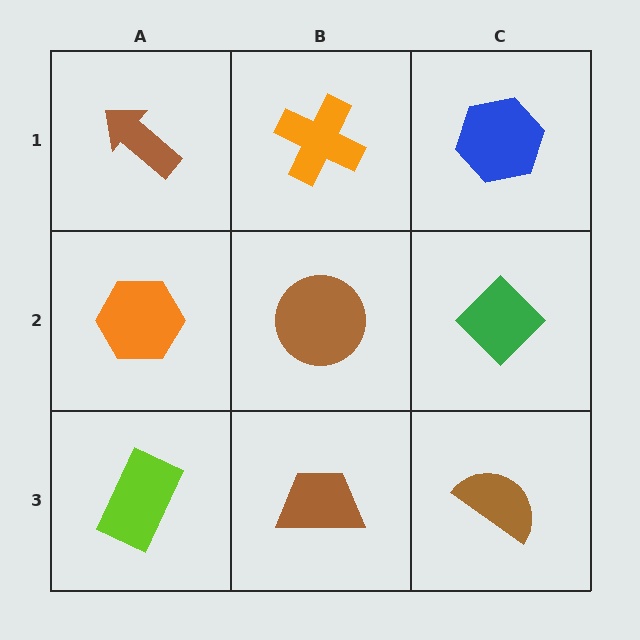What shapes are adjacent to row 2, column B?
An orange cross (row 1, column B), a brown trapezoid (row 3, column B), an orange hexagon (row 2, column A), a green diamond (row 2, column C).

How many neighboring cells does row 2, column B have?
4.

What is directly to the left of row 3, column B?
A lime rectangle.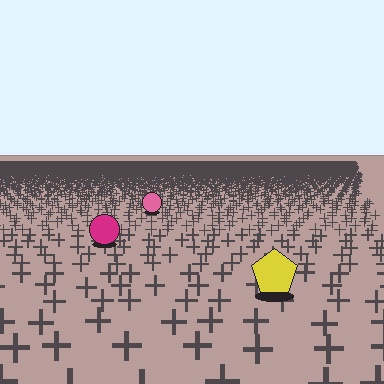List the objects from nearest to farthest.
From nearest to farthest: the yellow pentagon, the magenta circle, the pink circle.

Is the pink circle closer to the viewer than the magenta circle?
No. The magenta circle is closer — you can tell from the texture gradient: the ground texture is coarser near it.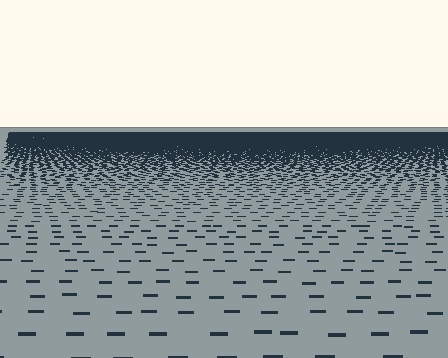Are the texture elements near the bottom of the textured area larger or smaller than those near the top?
Larger. Near the bottom, elements are closer to the viewer and appear at a bigger on-screen size.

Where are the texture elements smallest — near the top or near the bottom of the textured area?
Near the top.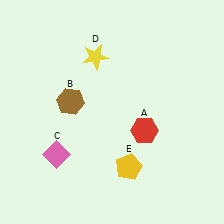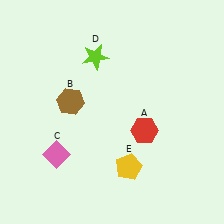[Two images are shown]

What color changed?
The star (D) changed from yellow in Image 1 to lime in Image 2.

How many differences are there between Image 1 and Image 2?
There is 1 difference between the two images.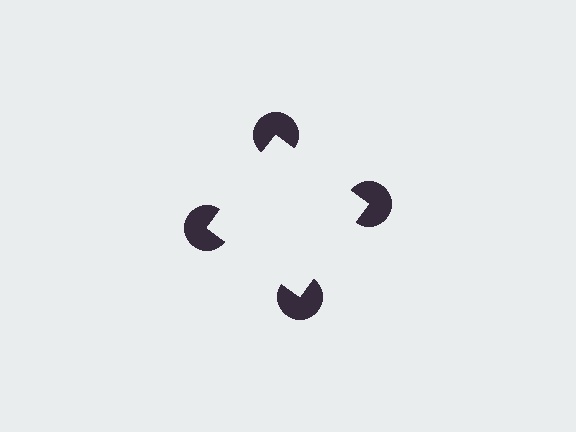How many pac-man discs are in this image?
There are 4 — one at each vertex of the illusory square.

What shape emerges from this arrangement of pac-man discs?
An illusory square — its edges are inferred from the aligned wedge cuts in the pac-man discs, not physically drawn.